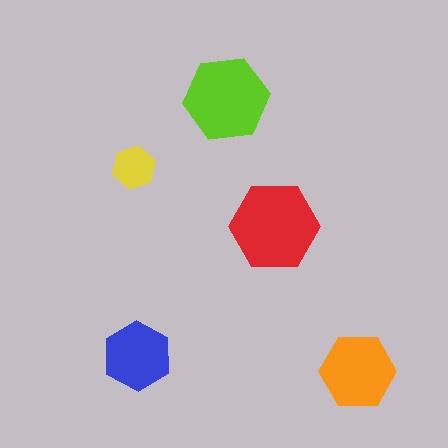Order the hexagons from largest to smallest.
the red one, the lime one, the orange one, the blue one, the yellow one.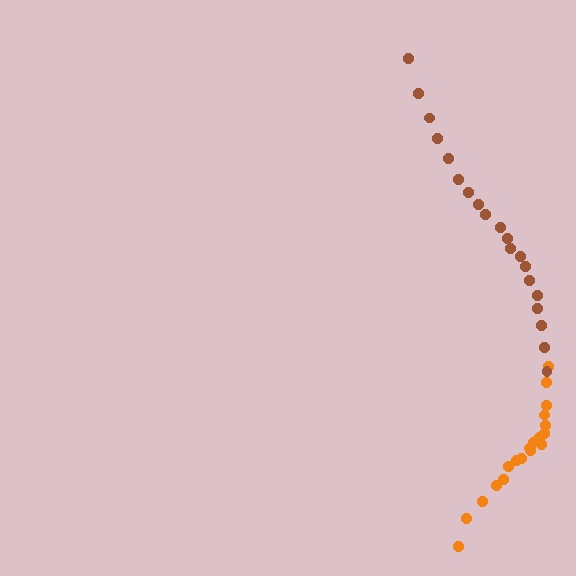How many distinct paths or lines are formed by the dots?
There are 2 distinct paths.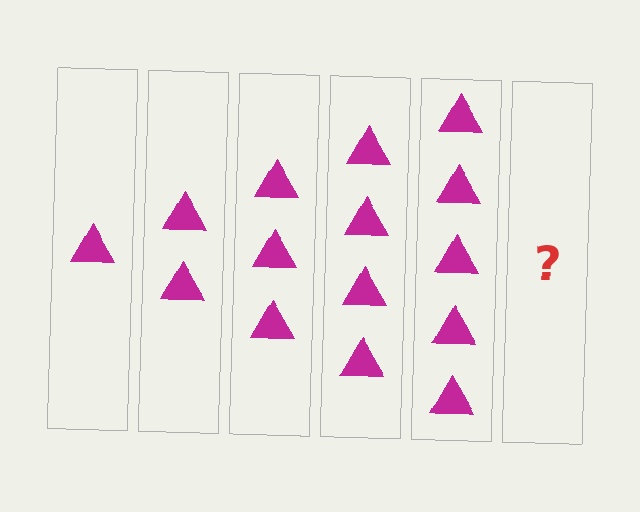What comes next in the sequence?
The next element should be 6 triangles.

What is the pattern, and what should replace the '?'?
The pattern is that each step adds one more triangle. The '?' should be 6 triangles.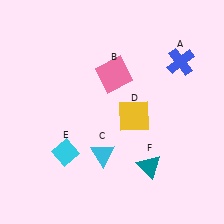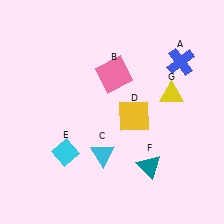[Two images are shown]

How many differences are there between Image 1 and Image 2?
There is 1 difference between the two images.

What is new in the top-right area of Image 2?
A yellow triangle (G) was added in the top-right area of Image 2.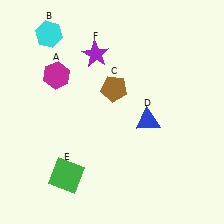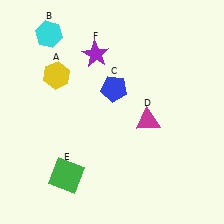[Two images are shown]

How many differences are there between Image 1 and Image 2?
There are 3 differences between the two images.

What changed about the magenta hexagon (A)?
In Image 1, A is magenta. In Image 2, it changed to yellow.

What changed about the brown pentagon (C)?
In Image 1, C is brown. In Image 2, it changed to blue.